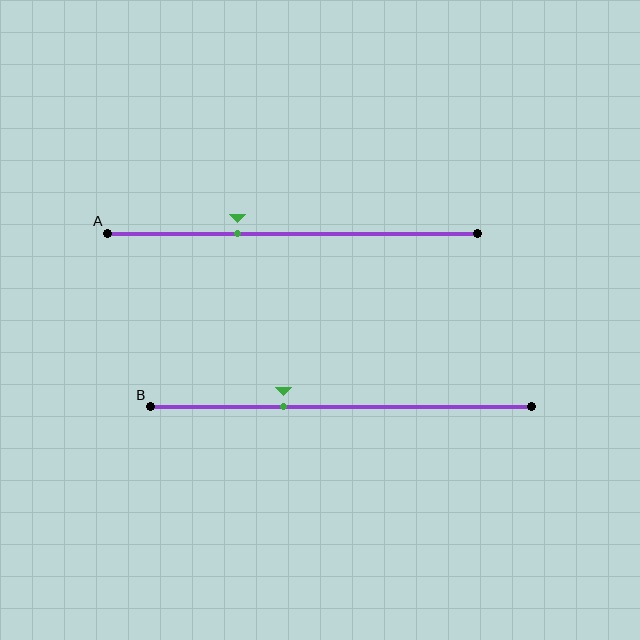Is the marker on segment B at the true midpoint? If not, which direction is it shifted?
No, the marker on segment B is shifted to the left by about 15% of the segment length.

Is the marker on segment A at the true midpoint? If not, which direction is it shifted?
No, the marker on segment A is shifted to the left by about 15% of the segment length.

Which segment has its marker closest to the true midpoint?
Segment A has its marker closest to the true midpoint.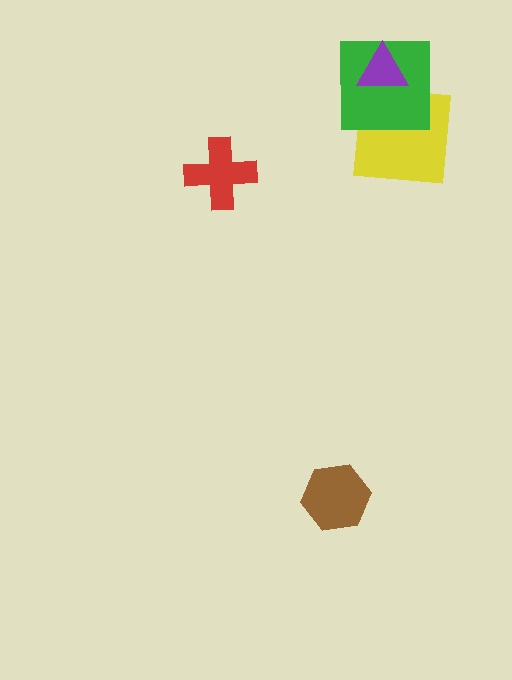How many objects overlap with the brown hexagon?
0 objects overlap with the brown hexagon.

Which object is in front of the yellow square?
The green square is in front of the yellow square.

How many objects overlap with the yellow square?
1 object overlaps with the yellow square.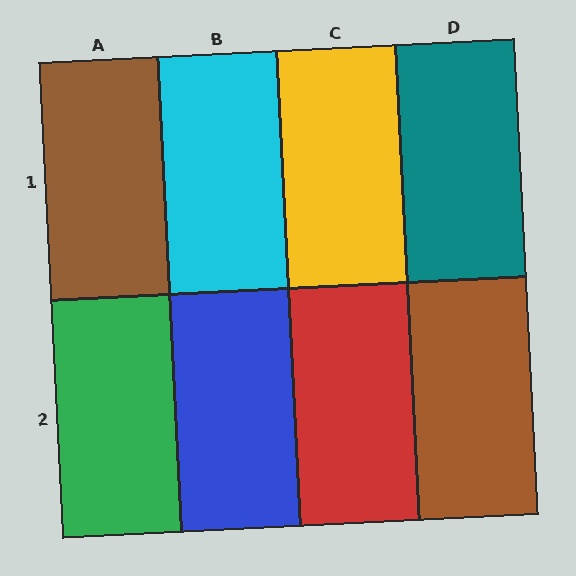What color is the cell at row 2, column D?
Brown.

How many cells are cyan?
1 cell is cyan.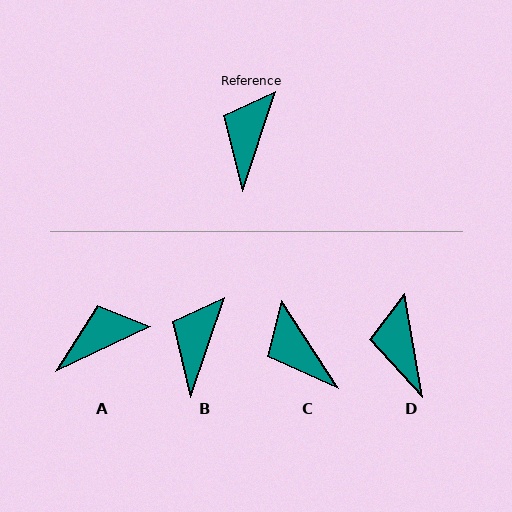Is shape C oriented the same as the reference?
No, it is off by about 51 degrees.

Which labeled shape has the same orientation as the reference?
B.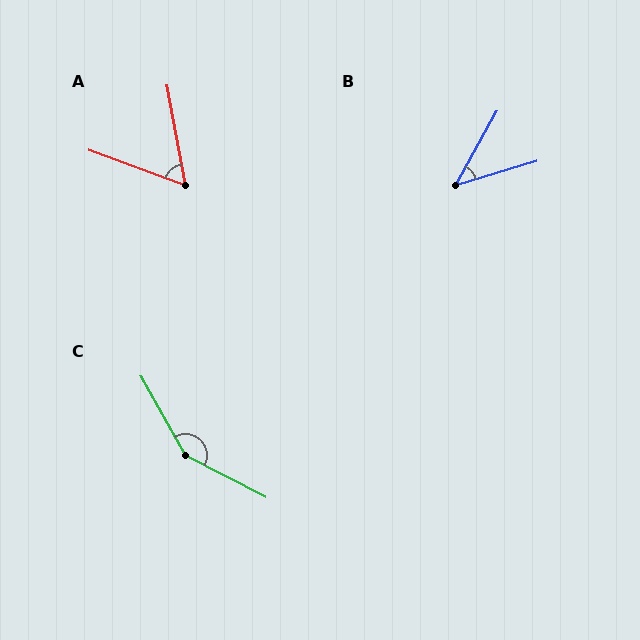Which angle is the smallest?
B, at approximately 44 degrees.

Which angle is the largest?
C, at approximately 146 degrees.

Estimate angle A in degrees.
Approximately 59 degrees.